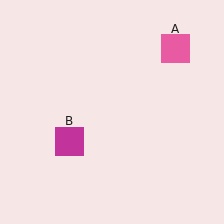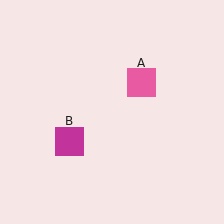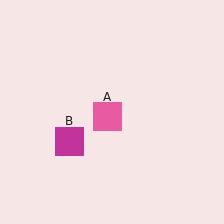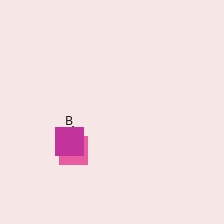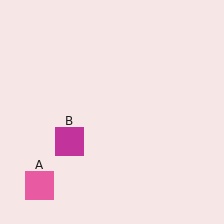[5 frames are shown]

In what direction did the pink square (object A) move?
The pink square (object A) moved down and to the left.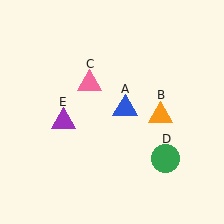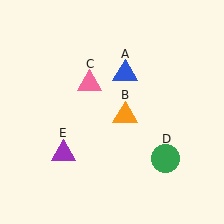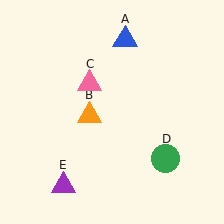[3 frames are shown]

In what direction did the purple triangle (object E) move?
The purple triangle (object E) moved down.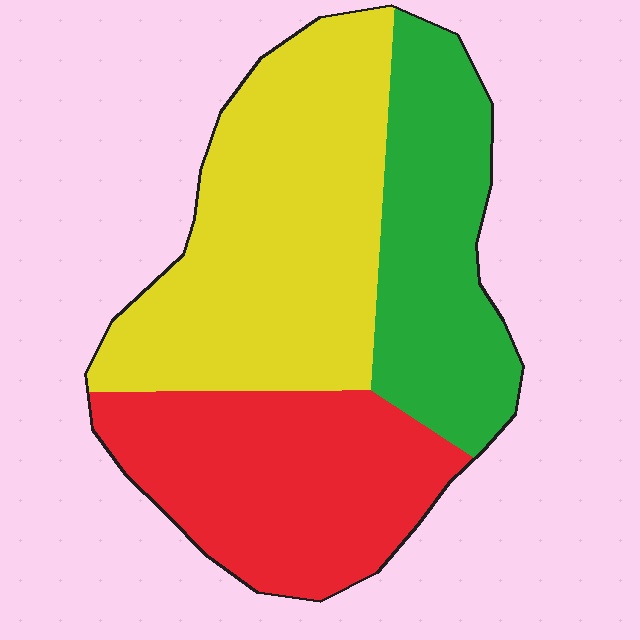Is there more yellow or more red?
Yellow.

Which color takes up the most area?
Yellow, at roughly 45%.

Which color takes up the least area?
Green, at roughly 25%.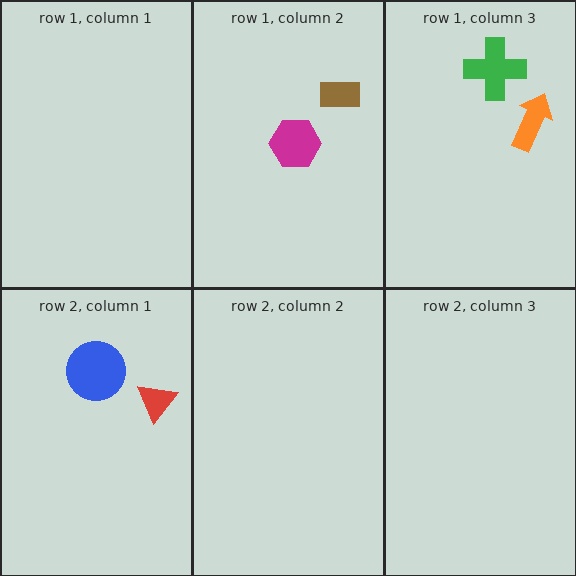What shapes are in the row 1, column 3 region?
The orange arrow, the green cross.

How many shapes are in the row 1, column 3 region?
2.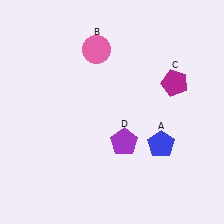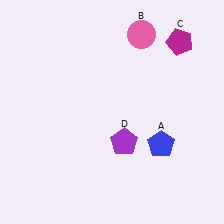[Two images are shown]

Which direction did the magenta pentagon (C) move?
The magenta pentagon (C) moved up.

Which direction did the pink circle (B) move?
The pink circle (B) moved right.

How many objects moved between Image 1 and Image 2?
2 objects moved between the two images.